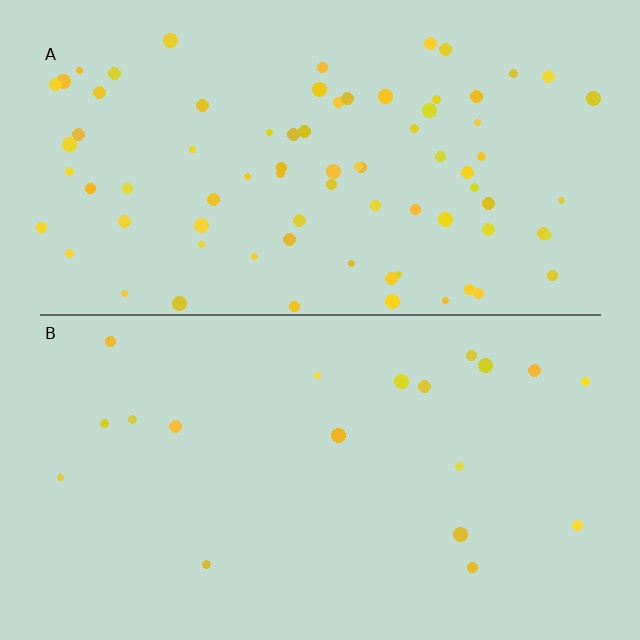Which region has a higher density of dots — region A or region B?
A (the top).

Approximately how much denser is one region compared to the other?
Approximately 4.1× — region A over region B.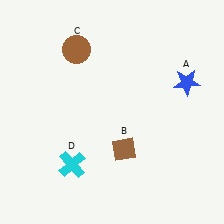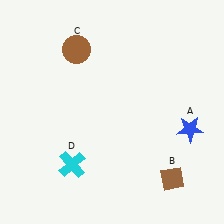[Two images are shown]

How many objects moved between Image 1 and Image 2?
2 objects moved between the two images.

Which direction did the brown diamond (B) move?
The brown diamond (B) moved right.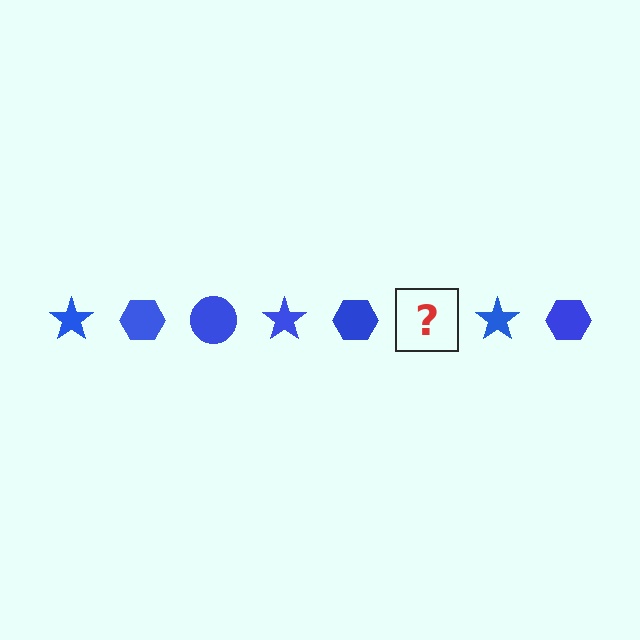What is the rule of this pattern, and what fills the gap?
The rule is that the pattern cycles through star, hexagon, circle shapes in blue. The gap should be filled with a blue circle.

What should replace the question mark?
The question mark should be replaced with a blue circle.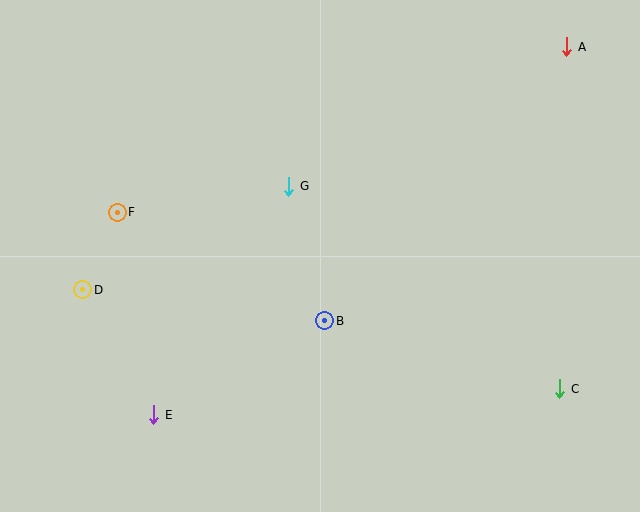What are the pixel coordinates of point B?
Point B is at (325, 321).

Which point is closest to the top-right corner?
Point A is closest to the top-right corner.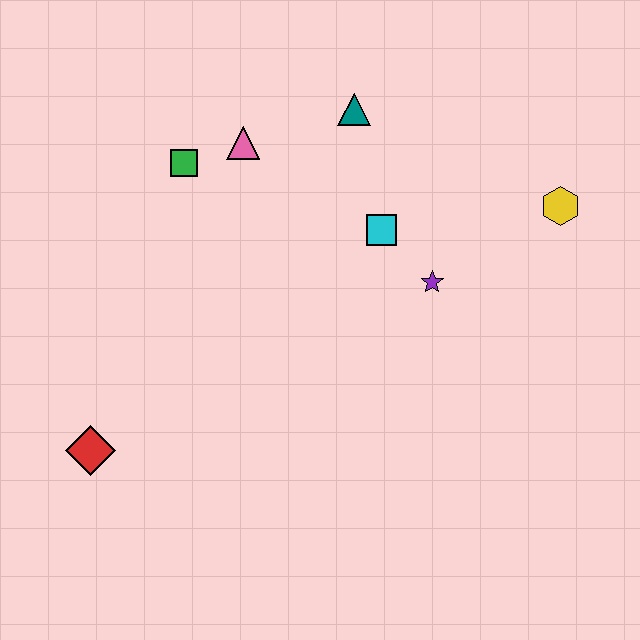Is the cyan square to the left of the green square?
No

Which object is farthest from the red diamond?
The yellow hexagon is farthest from the red diamond.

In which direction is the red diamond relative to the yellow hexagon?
The red diamond is to the left of the yellow hexagon.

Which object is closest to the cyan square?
The purple star is closest to the cyan square.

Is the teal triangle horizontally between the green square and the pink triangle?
No